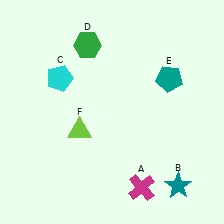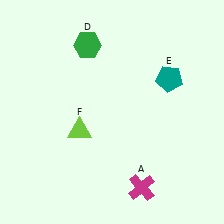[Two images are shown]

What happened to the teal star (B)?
The teal star (B) was removed in Image 2. It was in the bottom-right area of Image 1.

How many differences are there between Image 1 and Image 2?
There are 2 differences between the two images.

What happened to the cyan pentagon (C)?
The cyan pentagon (C) was removed in Image 2. It was in the top-left area of Image 1.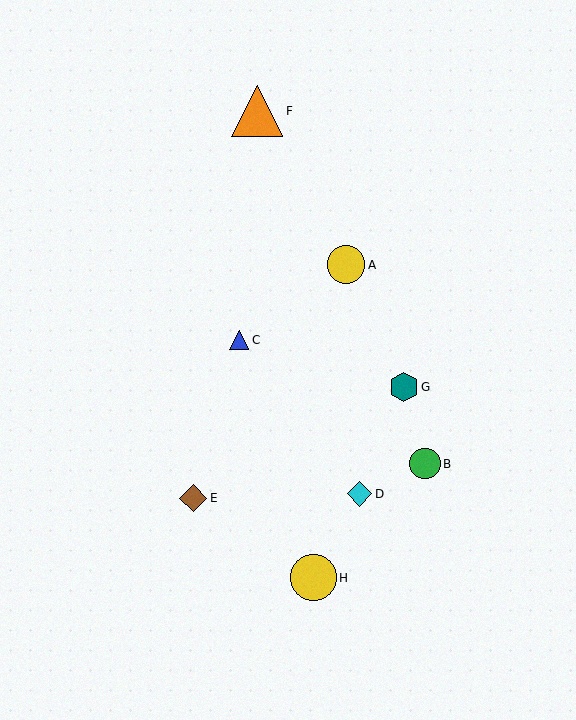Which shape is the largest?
The orange triangle (labeled F) is the largest.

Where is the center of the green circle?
The center of the green circle is at (425, 464).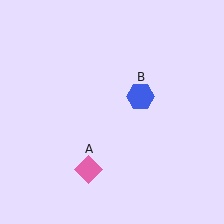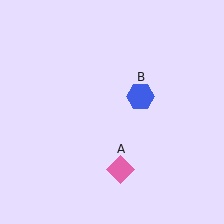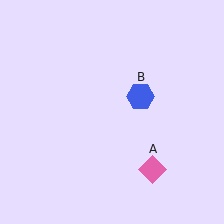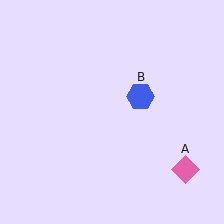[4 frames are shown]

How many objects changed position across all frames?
1 object changed position: pink diamond (object A).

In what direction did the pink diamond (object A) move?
The pink diamond (object A) moved right.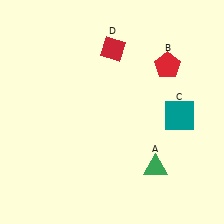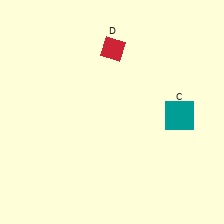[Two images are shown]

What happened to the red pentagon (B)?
The red pentagon (B) was removed in Image 2. It was in the top-right area of Image 1.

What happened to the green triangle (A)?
The green triangle (A) was removed in Image 2. It was in the bottom-right area of Image 1.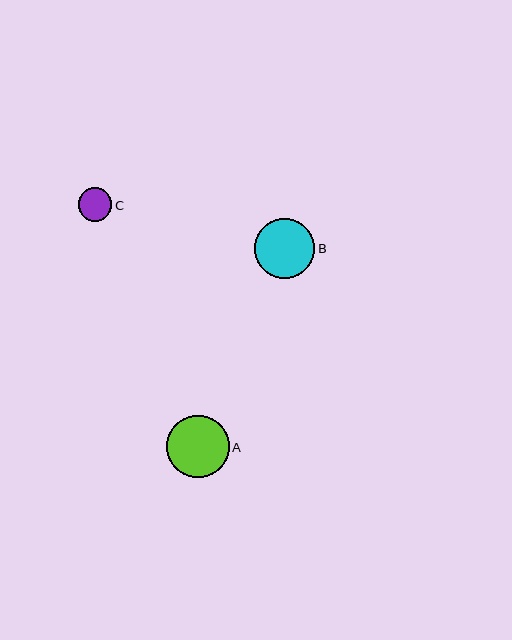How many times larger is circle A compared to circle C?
Circle A is approximately 1.9 times the size of circle C.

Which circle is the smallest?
Circle C is the smallest with a size of approximately 34 pixels.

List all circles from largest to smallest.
From largest to smallest: A, B, C.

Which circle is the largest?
Circle A is the largest with a size of approximately 62 pixels.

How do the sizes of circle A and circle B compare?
Circle A and circle B are approximately the same size.